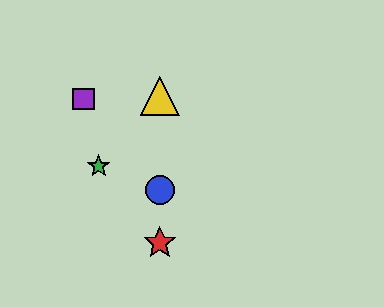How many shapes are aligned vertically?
3 shapes (the red star, the blue circle, the yellow triangle) are aligned vertically.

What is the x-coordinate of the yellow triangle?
The yellow triangle is at x≈160.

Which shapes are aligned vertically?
The red star, the blue circle, the yellow triangle are aligned vertically.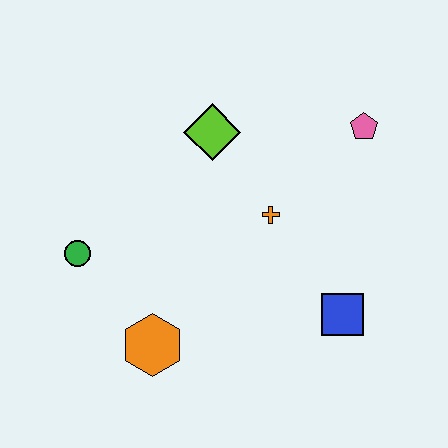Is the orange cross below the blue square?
No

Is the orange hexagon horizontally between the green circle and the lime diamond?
Yes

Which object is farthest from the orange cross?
The green circle is farthest from the orange cross.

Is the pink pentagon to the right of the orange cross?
Yes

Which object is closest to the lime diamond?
The orange cross is closest to the lime diamond.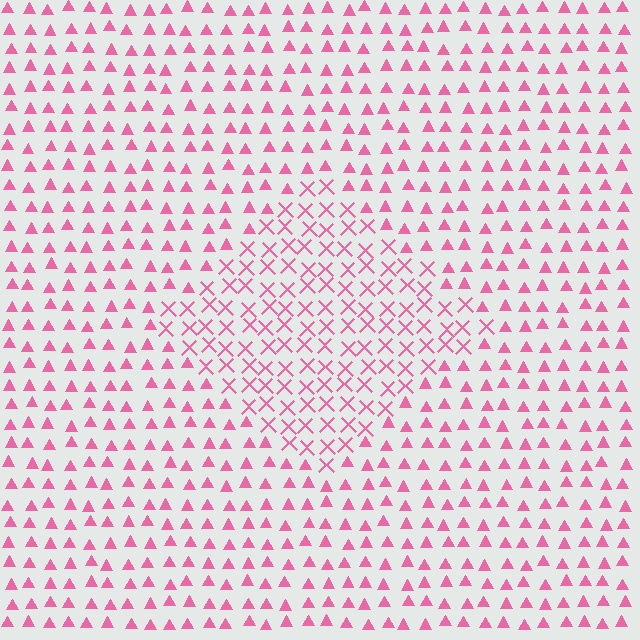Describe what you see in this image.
The image is filled with small pink elements arranged in a uniform grid. A diamond-shaped region contains X marks, while the surrounding area contains triangles. The boundary is defined purely by the change in element shape.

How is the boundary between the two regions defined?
The boundary is defined by a change in element shape: X marks inside vs. triangles outside. All elements share the same color and spacing.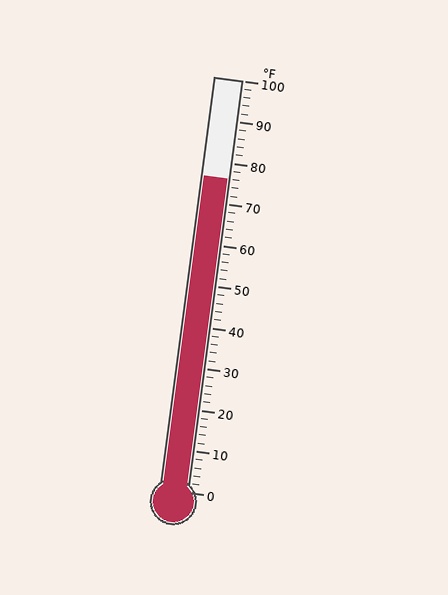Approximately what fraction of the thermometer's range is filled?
The thermometer is filled to approximately 75% of its range.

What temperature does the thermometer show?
The thermometer shows approximately 76°F.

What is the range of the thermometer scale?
The thermometer scale ranges from 0°F to 100°F.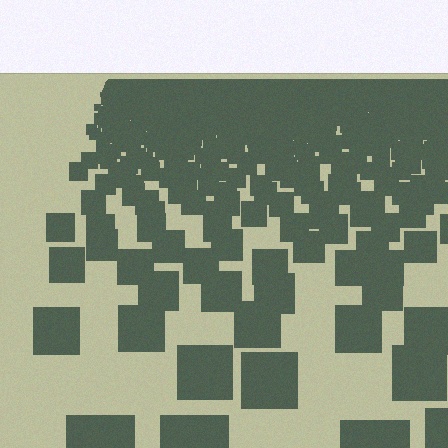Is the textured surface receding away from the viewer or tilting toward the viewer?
The surface is receding away from the viewer. Texture elements get smaller and denser toward the top.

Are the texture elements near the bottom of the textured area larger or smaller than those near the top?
Larger. Near the bottom, elements are closer to the viewer and appear at a bigger on-screen size.